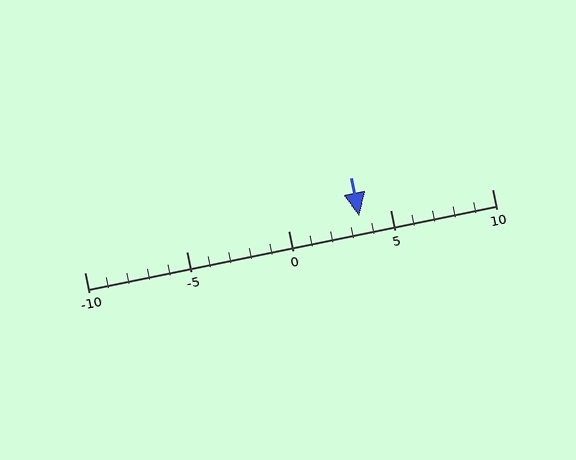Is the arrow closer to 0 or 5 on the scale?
The arrow is closer to 5.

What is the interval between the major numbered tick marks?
The major tick marks are spaced 5 units apart.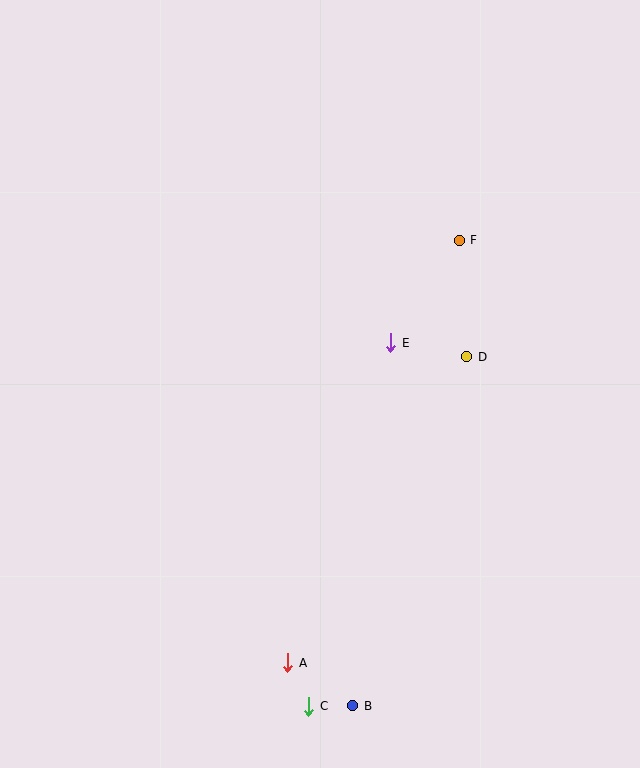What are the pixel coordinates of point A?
Point A is at (288, 663).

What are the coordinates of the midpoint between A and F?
The midpoint between A and F is at (374, 452).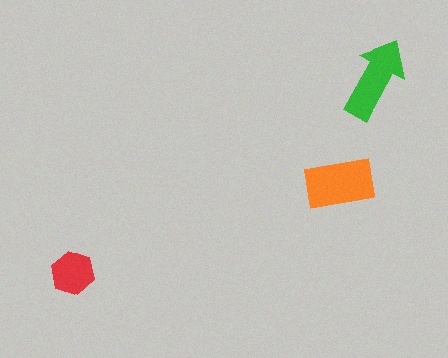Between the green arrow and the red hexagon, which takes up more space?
The green arrow.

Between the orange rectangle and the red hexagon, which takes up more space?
The orange rectangle.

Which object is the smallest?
The red hexagon.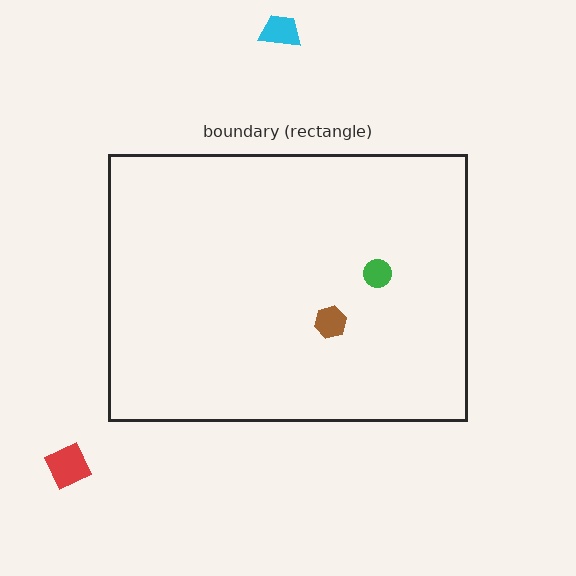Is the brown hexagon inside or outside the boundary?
Inside.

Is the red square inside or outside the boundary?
Outside.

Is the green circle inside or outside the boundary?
Inside.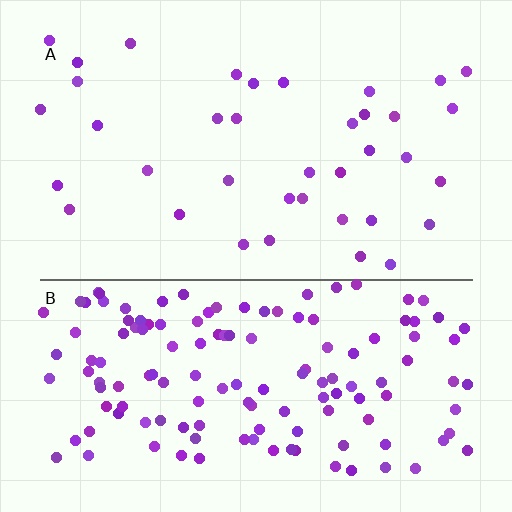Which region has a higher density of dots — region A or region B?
B (the bottom).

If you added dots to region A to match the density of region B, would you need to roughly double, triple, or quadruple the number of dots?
Approximately quadruple.